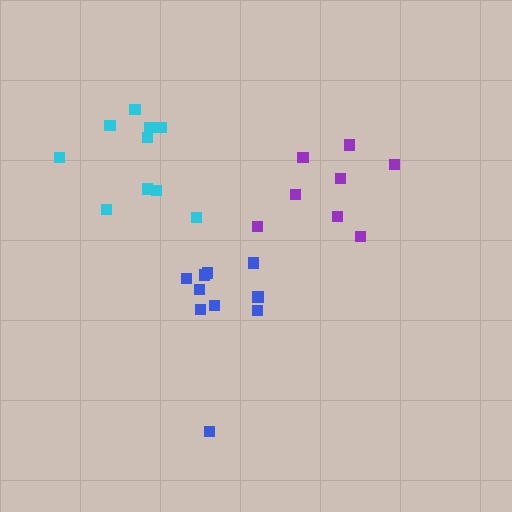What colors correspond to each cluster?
The clusters are colored: blue, cyan, purple.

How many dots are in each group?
Group 1: 10 dots, Group 2: 10 dots, Group 3: 8 dots (28 total).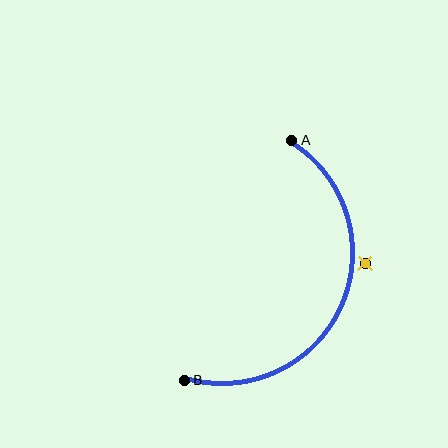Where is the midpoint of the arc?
The arc midpoint is the point on the curve farthest from the straight line joining A and B. It sits to the right of that line.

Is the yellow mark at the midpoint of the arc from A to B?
No — the yellow mark does not lie on the arc at all. It sits slightly outside the curve.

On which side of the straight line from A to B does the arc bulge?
The arc bulges to the right of the straight line connecting A and B.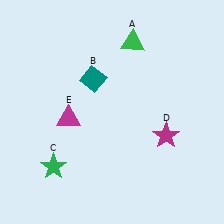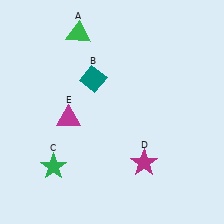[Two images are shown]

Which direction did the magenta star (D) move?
The magenta star (D) moved down.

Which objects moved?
The objects that moved are: the green triangle (A), the magenta star (D).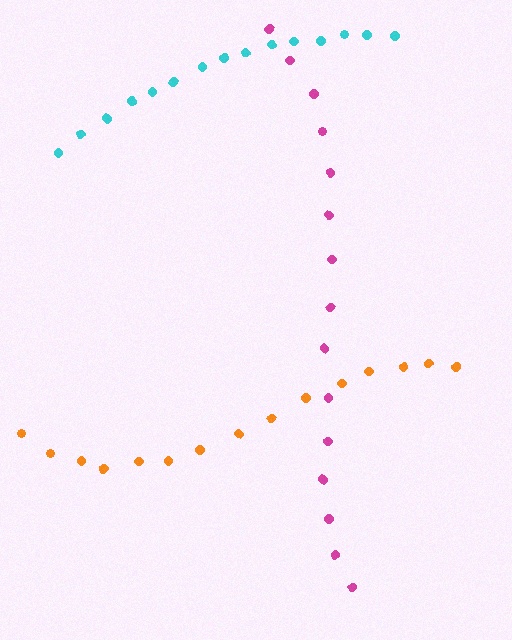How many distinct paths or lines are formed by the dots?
There are 3 distinct paths.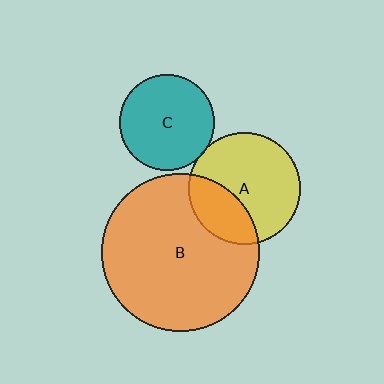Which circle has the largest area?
Circle B (orange).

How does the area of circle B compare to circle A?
Approximately 2.0 times.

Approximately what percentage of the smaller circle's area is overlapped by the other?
Approximately 30%.